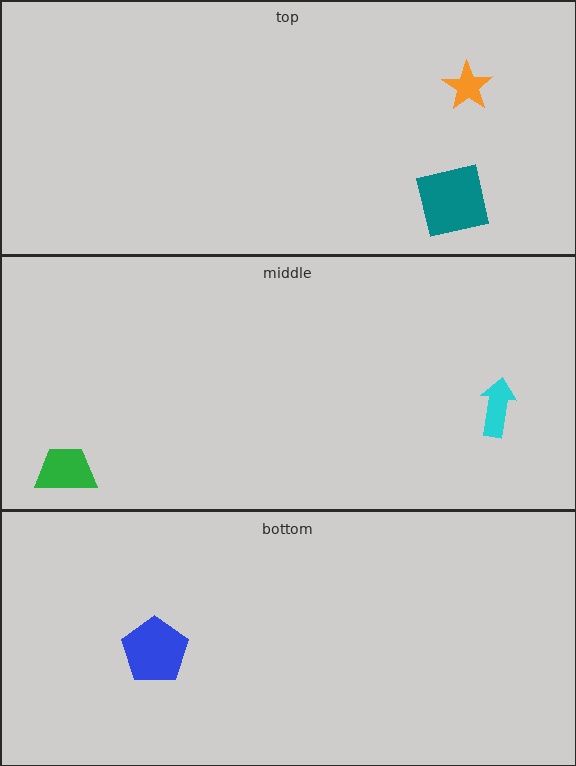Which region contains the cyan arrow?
The middle region.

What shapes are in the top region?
The teal square, the orange star.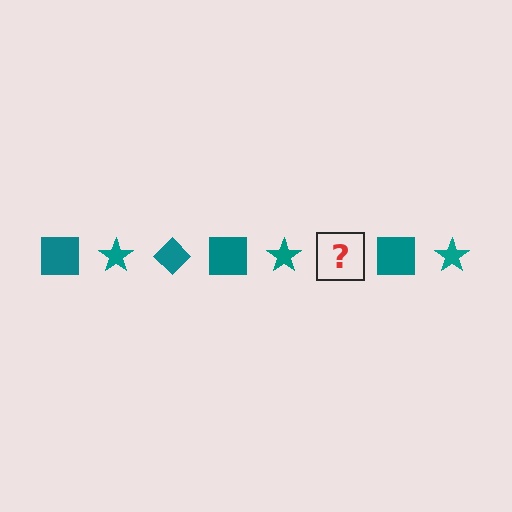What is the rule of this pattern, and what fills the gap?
The rule is that the pattern cycles through square, star, diamond shapes in teal. The gap should be filled with a teal diamond.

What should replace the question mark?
The question mark should be replaced with a teal diamond.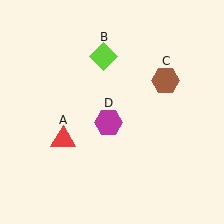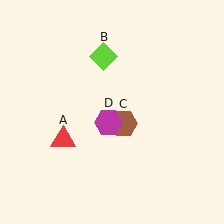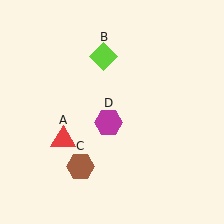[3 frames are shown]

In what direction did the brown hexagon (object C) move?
The brown hexagon (object C) moved down and to the left.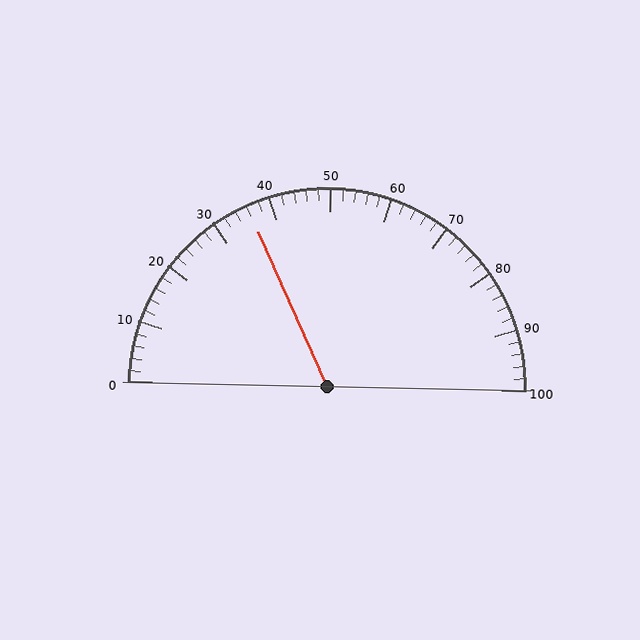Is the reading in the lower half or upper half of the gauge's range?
The reading is in the lower half of the range (0 to 100).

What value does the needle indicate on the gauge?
The needle indicates approximately 36.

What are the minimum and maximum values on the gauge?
The gauge ranges from 0 to 100.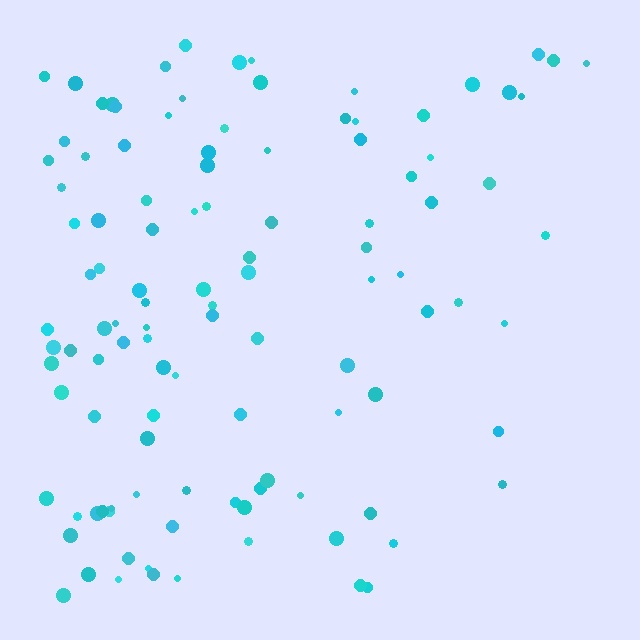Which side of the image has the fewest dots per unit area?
The right.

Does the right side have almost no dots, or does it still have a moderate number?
Still a moderate number, just noticeably fewer than the left.